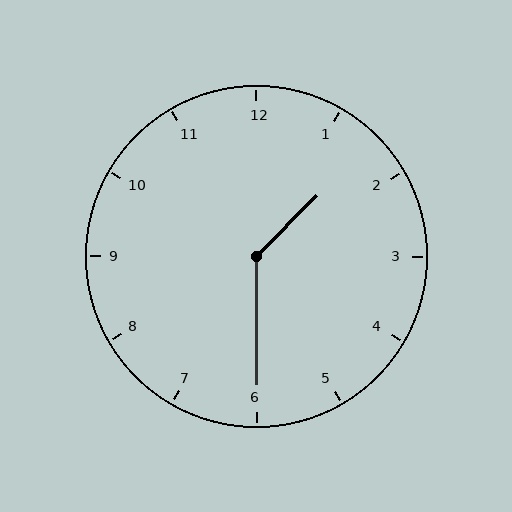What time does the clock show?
1:30.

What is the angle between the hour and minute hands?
Approximately 135 degrees.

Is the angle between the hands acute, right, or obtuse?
It is obtuse.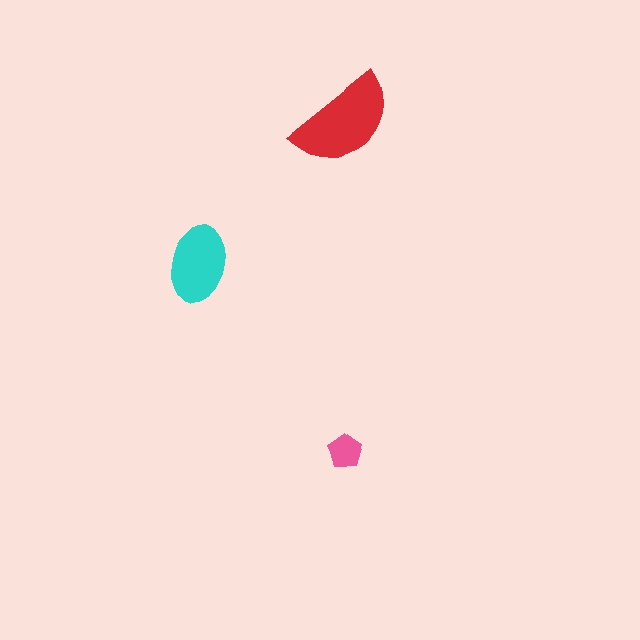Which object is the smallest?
The pink pentagon.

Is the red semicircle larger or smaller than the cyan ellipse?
Larger.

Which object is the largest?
The red semicircle.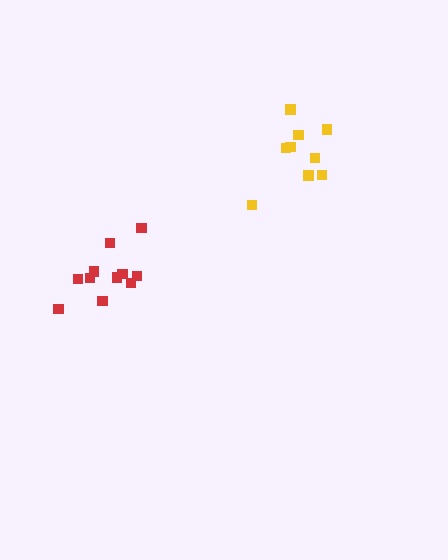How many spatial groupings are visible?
There are 2 spatial groupings.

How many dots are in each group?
Group 1: 11 dots, Group 2: 9 dots (20 total).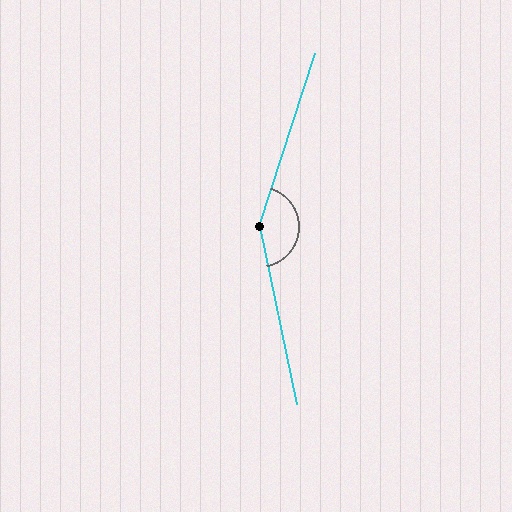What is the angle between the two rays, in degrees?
Approximately 150 degrees.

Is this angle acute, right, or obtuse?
It is obtuse.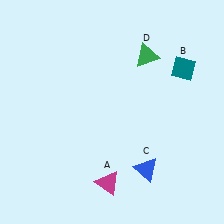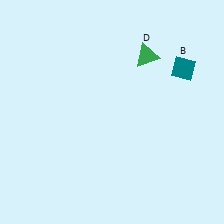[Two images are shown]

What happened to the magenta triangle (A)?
The magenta triangle (A) was removed in Image 2. It was in the bottom-left area of Image 1.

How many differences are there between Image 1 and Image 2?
There are 2 differences between the two images.